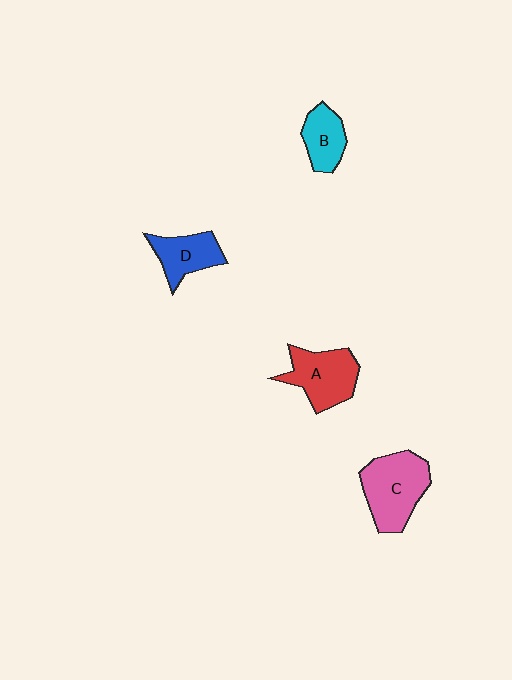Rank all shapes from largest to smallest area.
From largest to smallest: C (pink), A (red), D (blue), B (cyan).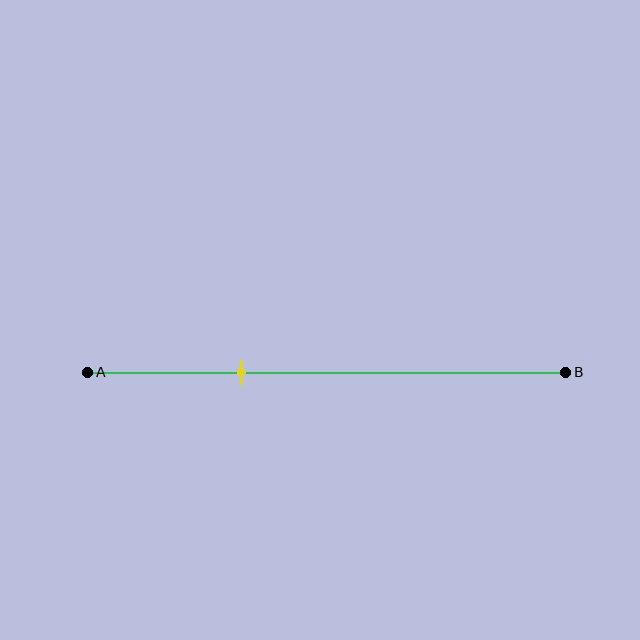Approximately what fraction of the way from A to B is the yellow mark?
The yellow mark is approximately 30% of the way from A to B.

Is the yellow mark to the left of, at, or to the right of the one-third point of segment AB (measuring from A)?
The yellow mark is approximately at the one-third point of segment AB.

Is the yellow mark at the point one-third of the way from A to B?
Yes, the mark is approximately at the one-third point.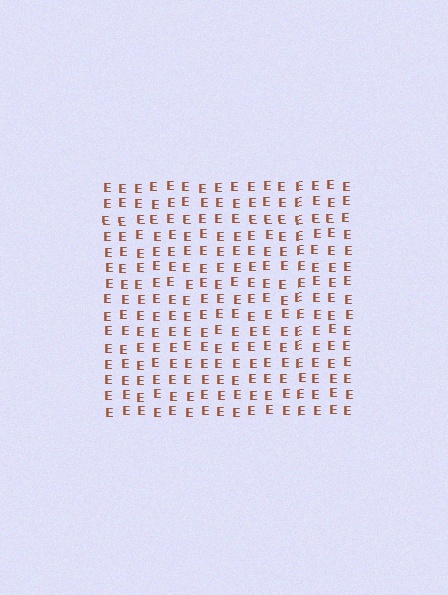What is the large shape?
The large shape is a square.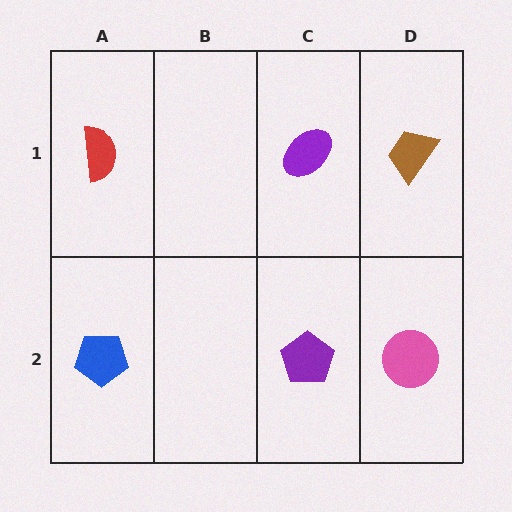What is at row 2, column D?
A pink circle.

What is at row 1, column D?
A brown trapezoid.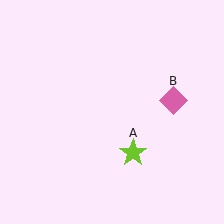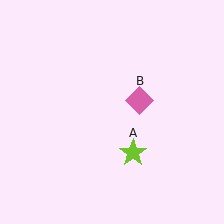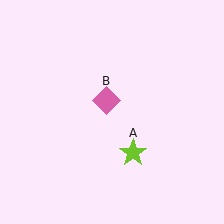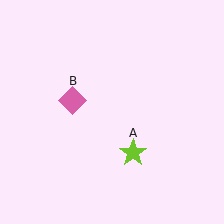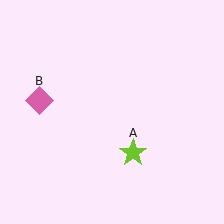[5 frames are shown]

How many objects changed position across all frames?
1 object changed position: pink diamond (object B).